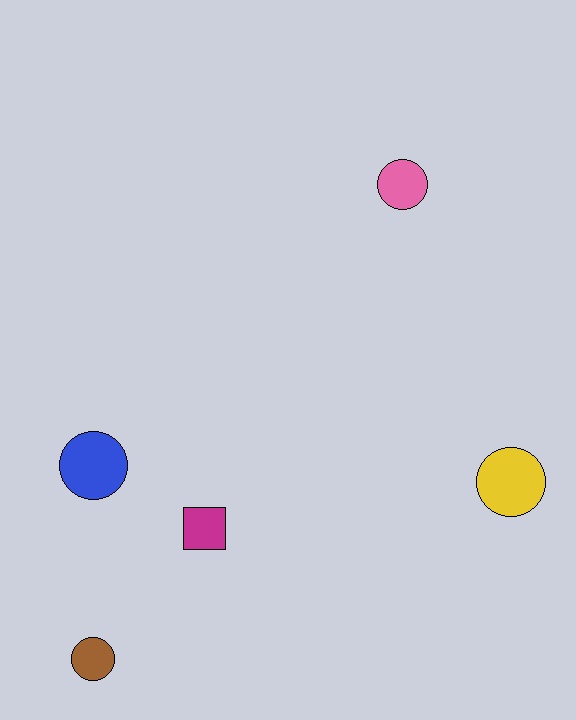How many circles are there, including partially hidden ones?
There are 4 circles.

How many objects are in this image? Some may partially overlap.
There are 5 objects.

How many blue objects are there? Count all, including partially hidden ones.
There is 1 blue object.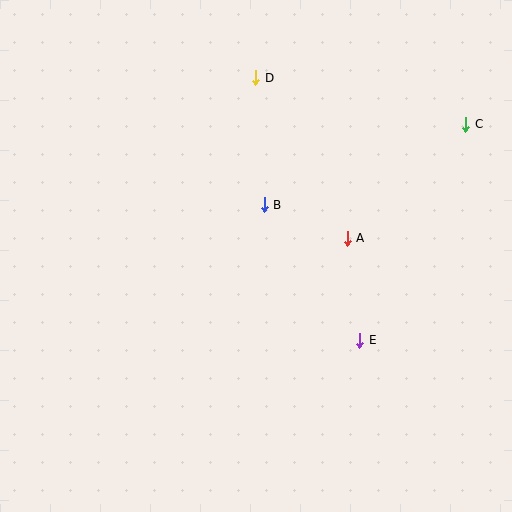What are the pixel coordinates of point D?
Point D is at (256, 78).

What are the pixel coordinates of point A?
Point A is at (347, 238).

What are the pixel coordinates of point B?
Point B is at (264, 205).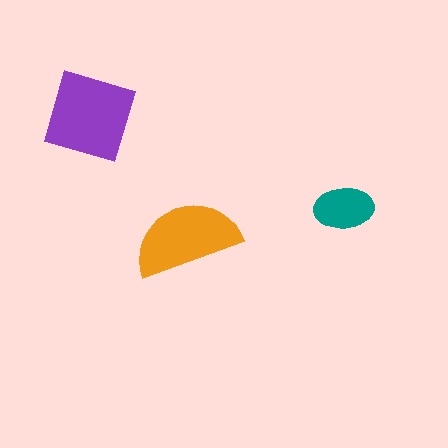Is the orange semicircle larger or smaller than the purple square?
Smaller.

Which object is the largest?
The purple square.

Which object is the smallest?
The teal ellipse.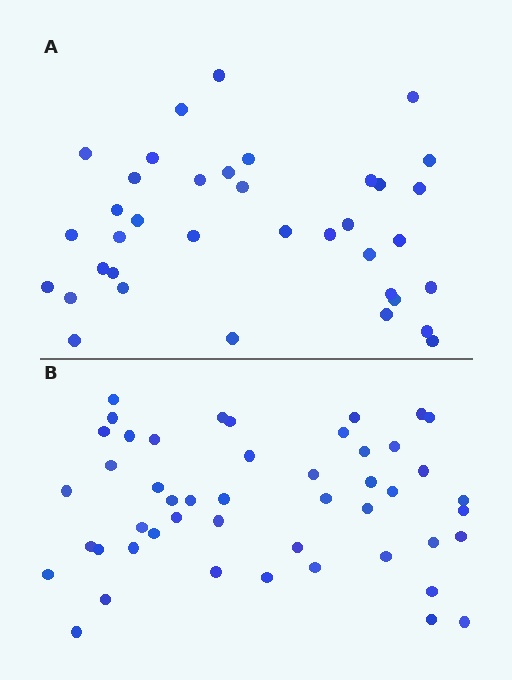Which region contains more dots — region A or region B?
Region B (the bottom region) has more dots.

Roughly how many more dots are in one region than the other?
Region B has roughly 12 or so more dots than region A.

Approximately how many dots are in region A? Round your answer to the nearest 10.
About 40 dots. (The exact count is 37, which rounds to 40.)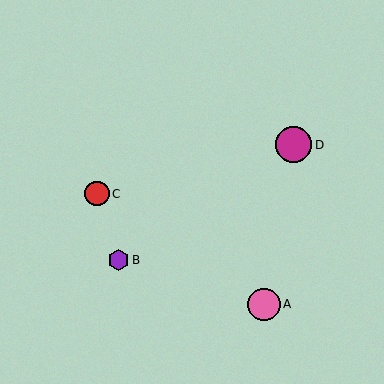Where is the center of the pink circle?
The center of the pink circle is at (264, 304).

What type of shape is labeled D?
Shape D is a magenta circle.